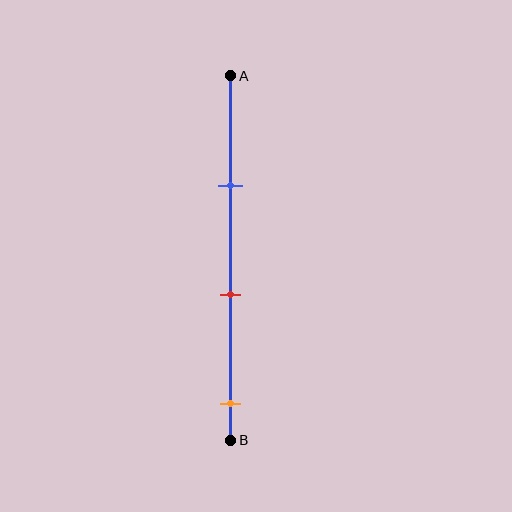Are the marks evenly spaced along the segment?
Yes, the marks are approximately evenly spaced.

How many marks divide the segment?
There are 3 marks dividing the segment.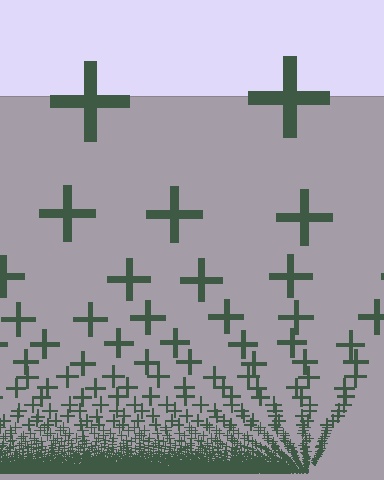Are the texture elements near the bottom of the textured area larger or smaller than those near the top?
Smaller. The gradient is inverted — elements near the bottom are smaller and denser.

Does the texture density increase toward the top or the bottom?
Density increases toward the bottom.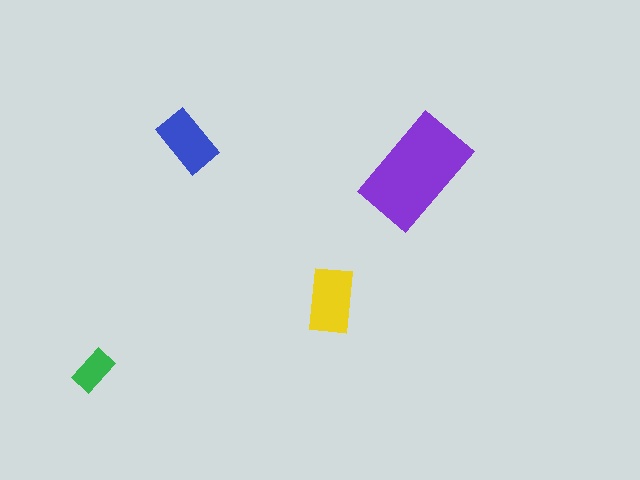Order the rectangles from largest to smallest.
the purple one, the yellow one, the blue one, the green one.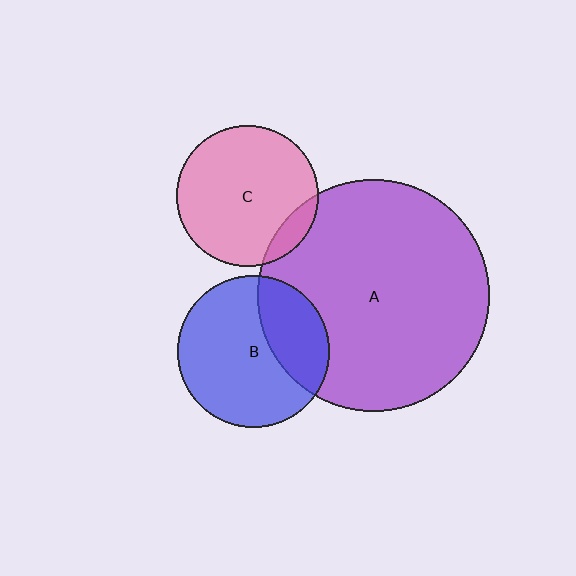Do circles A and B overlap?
Yes.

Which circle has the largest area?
Circle A (purple).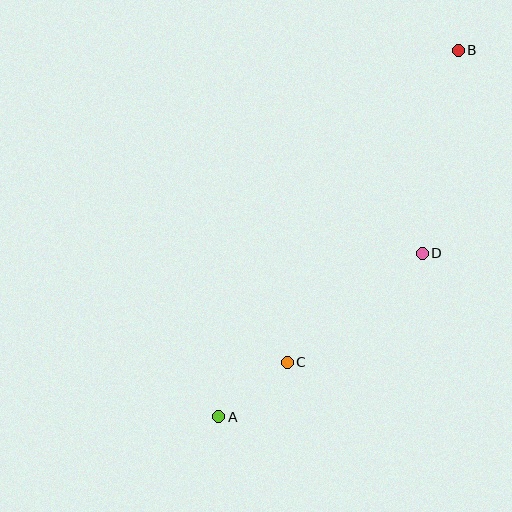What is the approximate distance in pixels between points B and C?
The distance between B and C is approximately 356 pixels.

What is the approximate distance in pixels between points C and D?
The distance between C and D is approximately 174 pixels.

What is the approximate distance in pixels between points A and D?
The distance between A and D is approximately 261 pixels.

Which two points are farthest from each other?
Points A and B are farthest from each other.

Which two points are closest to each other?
Points A and C are closest to each other.